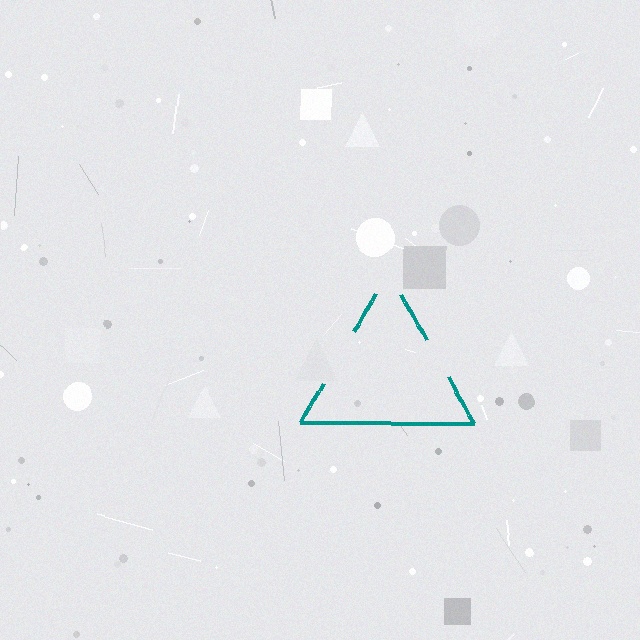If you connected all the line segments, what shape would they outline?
They would outline a triangle.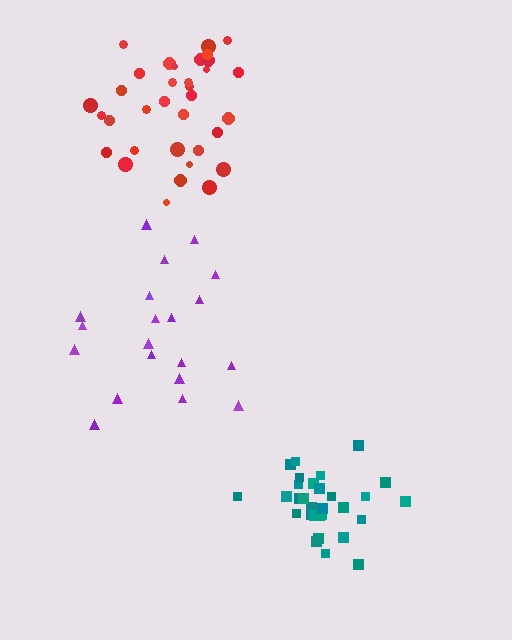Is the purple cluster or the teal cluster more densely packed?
Teal.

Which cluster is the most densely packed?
Teal.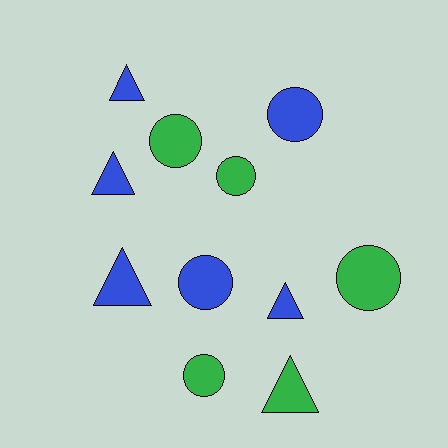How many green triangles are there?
There is 1 green triangle.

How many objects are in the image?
There are 11 objects.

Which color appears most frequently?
Blue, with 6 objects.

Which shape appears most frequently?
Circle, with 6 objects.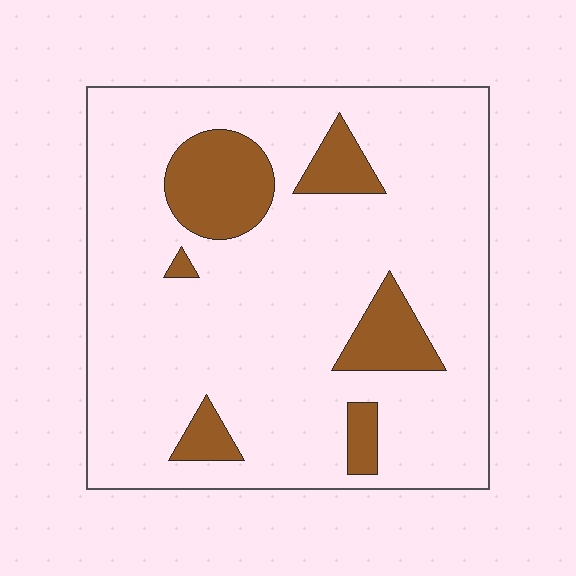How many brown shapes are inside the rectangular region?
6.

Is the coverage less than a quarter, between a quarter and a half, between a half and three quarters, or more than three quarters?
Less than a quarter.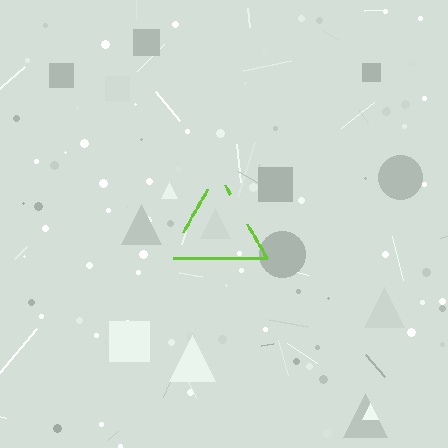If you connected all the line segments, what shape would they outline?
They would outline a triangle.